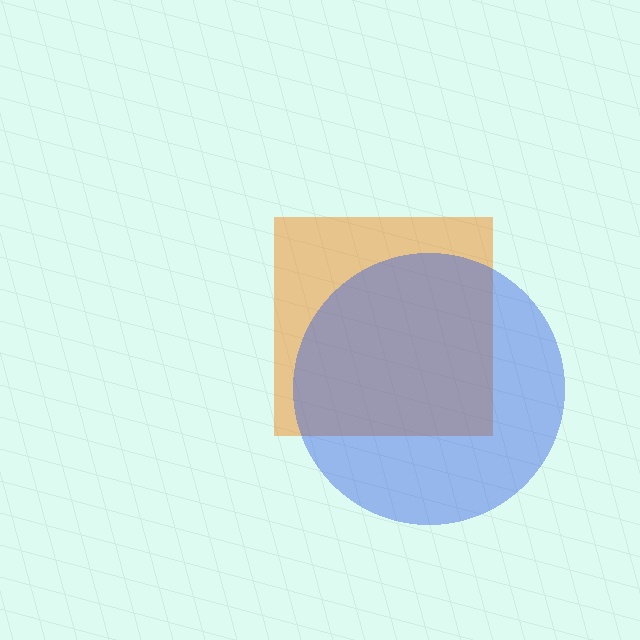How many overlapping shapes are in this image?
There are 2 overlapping shapes in the image.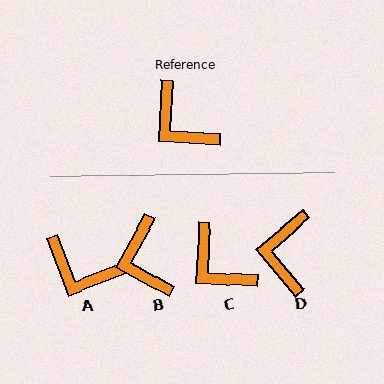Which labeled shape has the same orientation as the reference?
C.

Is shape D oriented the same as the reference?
No, it is off by about 47 degrees.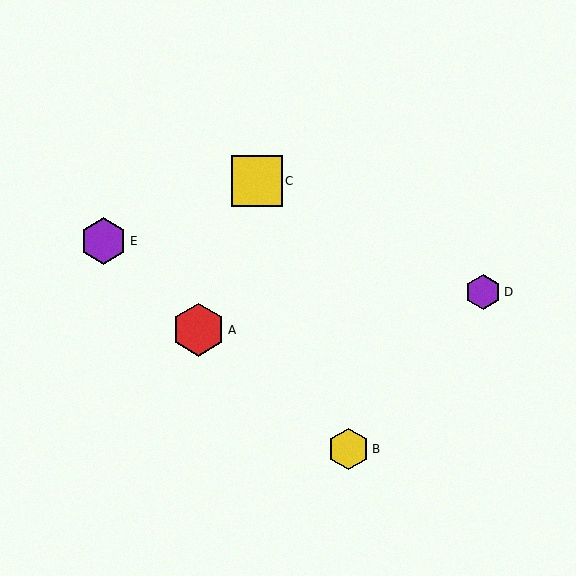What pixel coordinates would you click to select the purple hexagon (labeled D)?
Click at (483, 292) to select the purple hexagon D.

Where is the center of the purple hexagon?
The center of the purple hexagon is at (103, 241).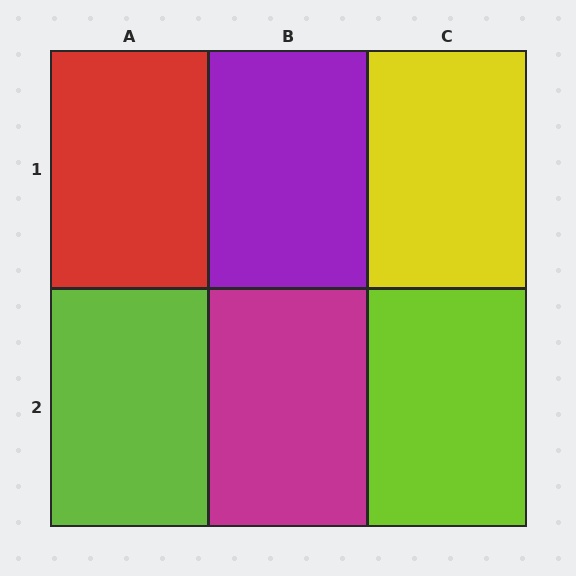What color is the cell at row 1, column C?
Yellow.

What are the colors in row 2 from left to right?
Lime, magenta, lime.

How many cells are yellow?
1 cell is yellow.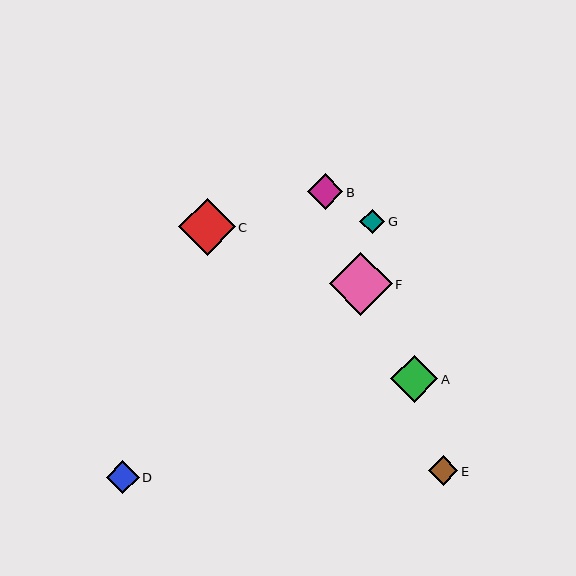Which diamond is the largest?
Diamond F is the largest with a size of approximately 63 pixels.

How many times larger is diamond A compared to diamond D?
Diamond A is approximately 1.4 times the size of diamond D.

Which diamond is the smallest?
Diamond G is the smallest with a size of approximately 25 pixels.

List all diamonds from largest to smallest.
From largest to smallest: F, C, A, B, D, E, G.